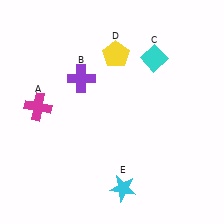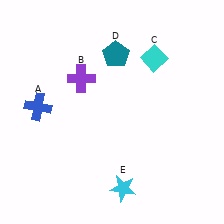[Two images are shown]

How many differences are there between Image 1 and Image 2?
There are 2 differences between the two images.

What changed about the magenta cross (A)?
In Image 1, A is magenta. In Image 2, it changed to blue.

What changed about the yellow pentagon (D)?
In Image 1, D is yellow. In Image 2, it changed to teal.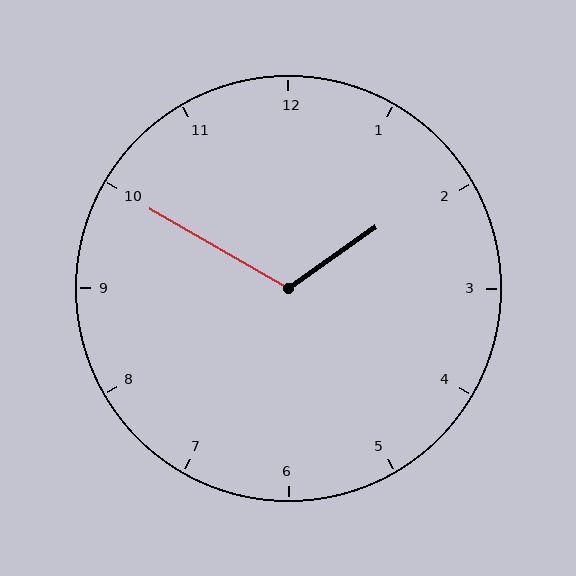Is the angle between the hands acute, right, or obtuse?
It is obtuse.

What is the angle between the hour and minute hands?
Approximately 115 degrees.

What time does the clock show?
1:50.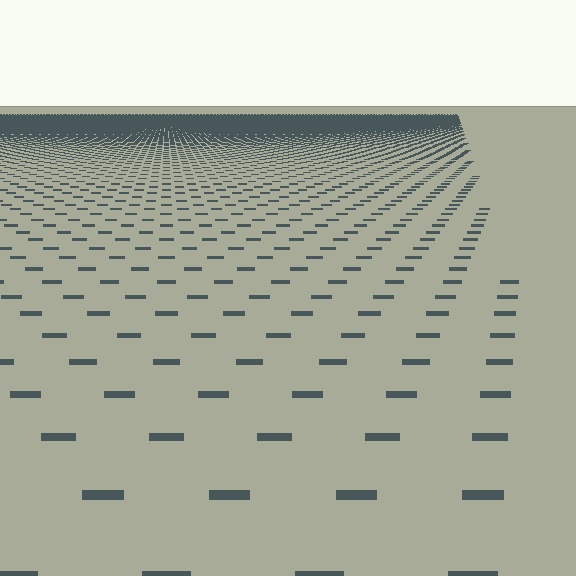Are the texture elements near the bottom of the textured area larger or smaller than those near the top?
Larger. Near the bottom, elements are closer to the viewer and appear at a bigger on-screen size.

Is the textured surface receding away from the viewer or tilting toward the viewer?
The surface is receding away from the viewer. Texture elements get smaller and denser toward the top.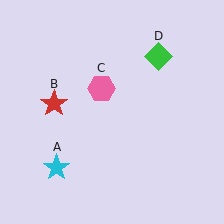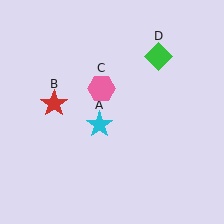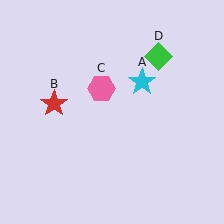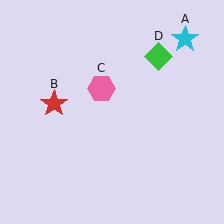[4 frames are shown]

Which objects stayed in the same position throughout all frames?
Red star (object B) and pink hexagon (object C) and green diamond (object D) remained stationary.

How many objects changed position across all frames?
1 object changed position: cyan star (object A).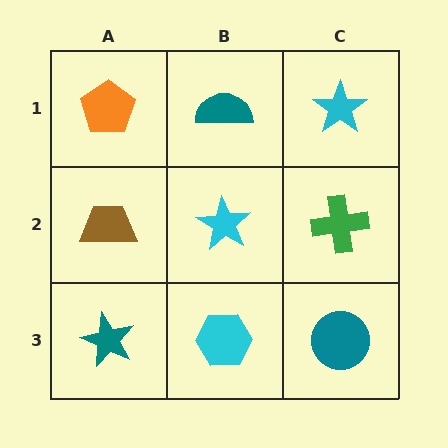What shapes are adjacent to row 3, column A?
A brown trapezoid (row 2, column A), a cyan hexagon (row 3, column B).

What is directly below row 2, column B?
A cyan hexagon.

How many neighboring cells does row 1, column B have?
3.